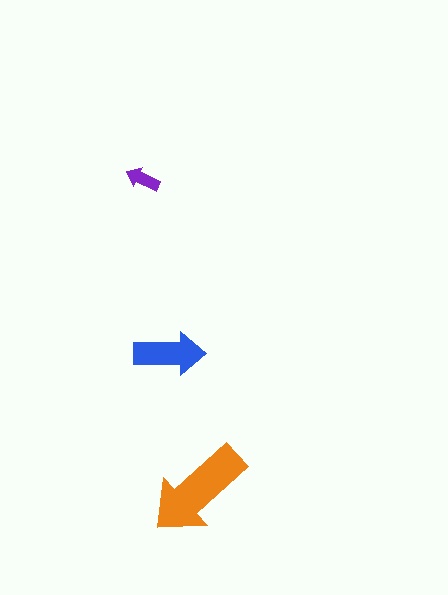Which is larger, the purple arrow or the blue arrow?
The blue one.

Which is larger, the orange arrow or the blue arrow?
The orange one.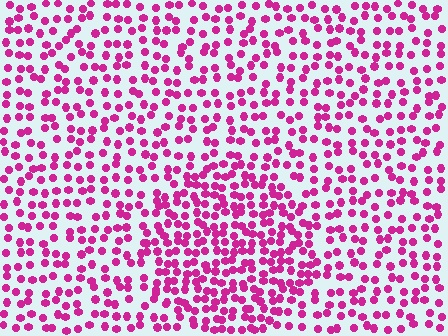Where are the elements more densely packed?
The elements are more densely packed inside the circle boundary.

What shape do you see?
I see a circle.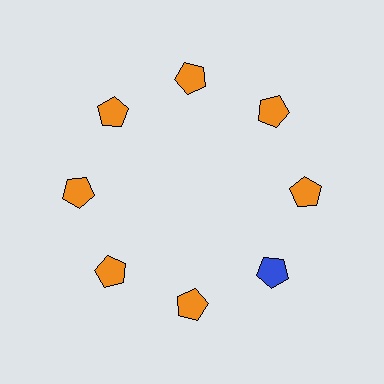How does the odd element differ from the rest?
It has a different color: blue instead of orange.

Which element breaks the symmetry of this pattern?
The blue pentagon at roughly the 4 o'clock position breaks the symmetry. All other shapes are orange pentagons.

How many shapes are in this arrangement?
There are 8 shapes arranged in a ring pattern.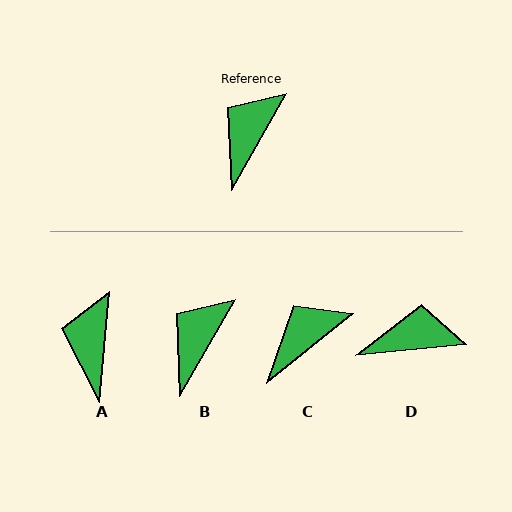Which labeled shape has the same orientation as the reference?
B.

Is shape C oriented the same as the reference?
No, it is off by about 21 degrees.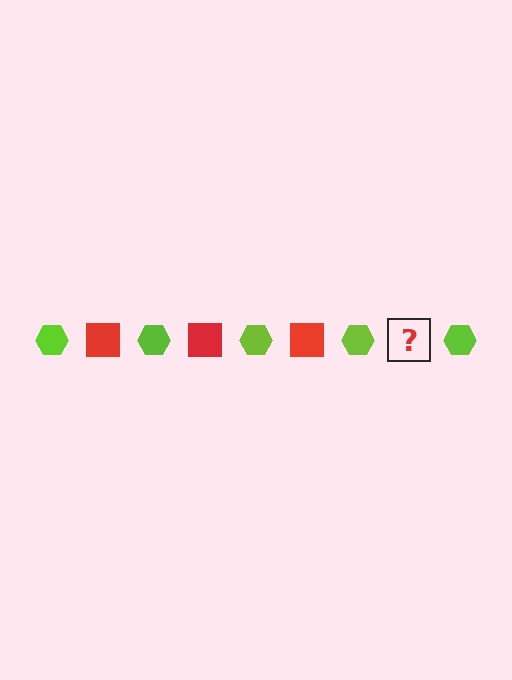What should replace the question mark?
The question mark should be replaced with a red square.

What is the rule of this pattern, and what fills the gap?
The rule is that the pattern alternates between lime hexagon and red square. The gap should be filled with a red square.